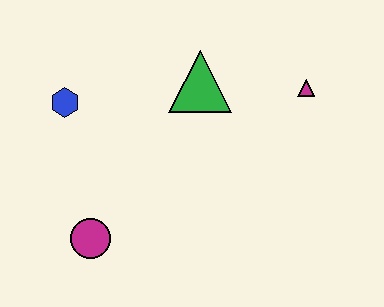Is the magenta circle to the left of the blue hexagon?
No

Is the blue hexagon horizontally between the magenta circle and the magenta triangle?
No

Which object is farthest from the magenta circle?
The magenta triangle is farthest from the magenta circle.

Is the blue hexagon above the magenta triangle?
No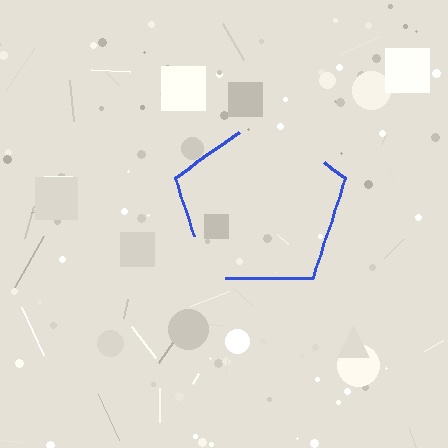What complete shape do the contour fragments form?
The contour fragments form a pentagon.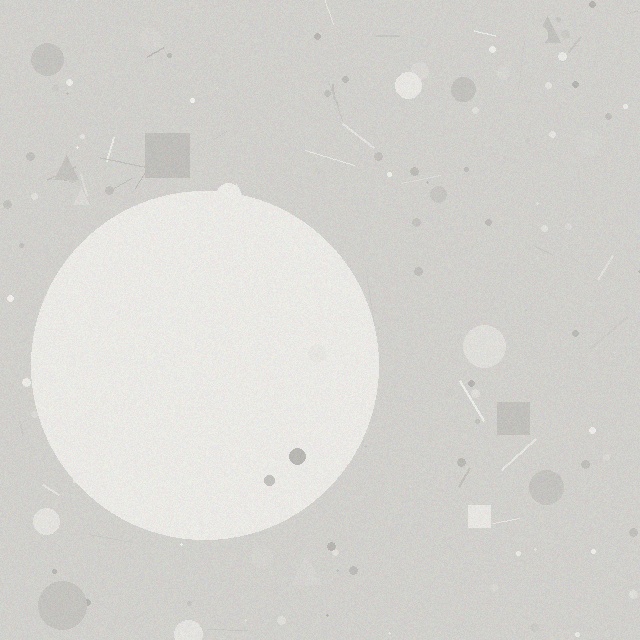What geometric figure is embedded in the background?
A circle is embedded in the background.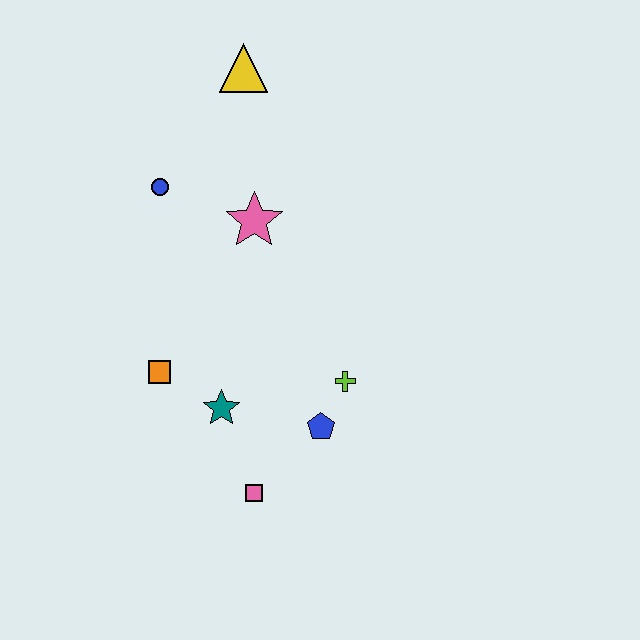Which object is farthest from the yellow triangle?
The pink square is farthest from the yellow triangle.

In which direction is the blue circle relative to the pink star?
The blue circle is to the left of the pink star.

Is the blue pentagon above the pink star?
No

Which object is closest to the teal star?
The orange square is closest to the teal star.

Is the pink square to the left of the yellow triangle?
No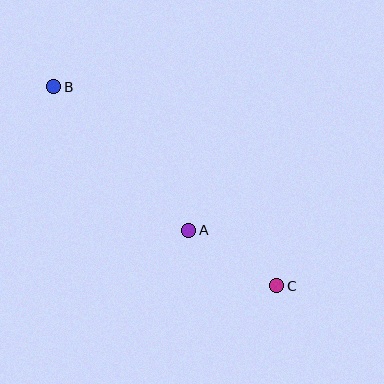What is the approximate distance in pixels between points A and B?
The distance between A and B is approximately 197 pixels.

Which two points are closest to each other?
Points A and C are closest to each other.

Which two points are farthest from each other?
Points B and C are farthest from each other.